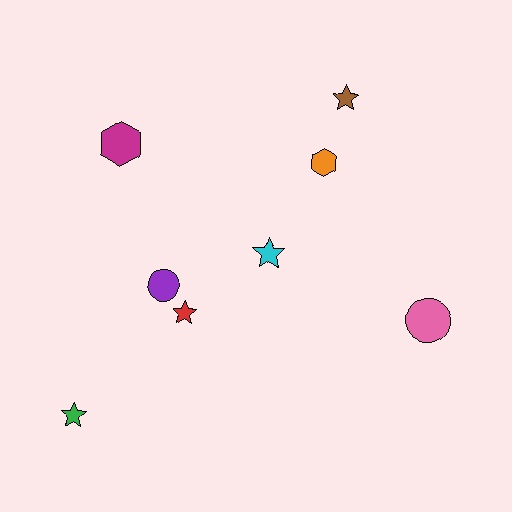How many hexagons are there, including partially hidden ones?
There are 2 hexagons.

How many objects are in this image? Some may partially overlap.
There are 8 objects.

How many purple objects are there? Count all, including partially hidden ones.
There is 1 purple object.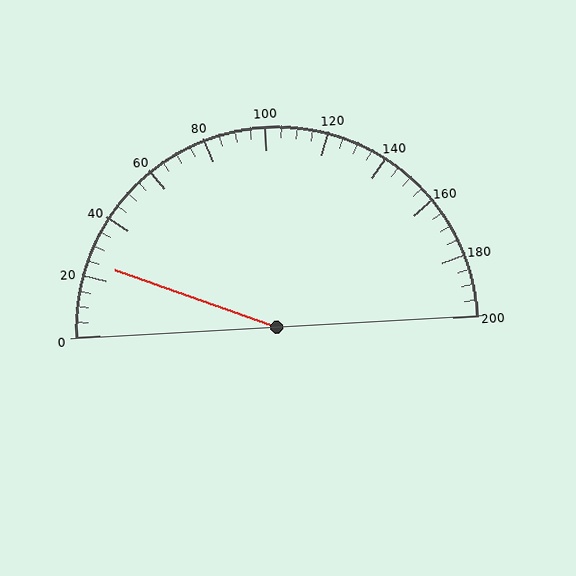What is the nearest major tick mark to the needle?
The nearest major tick mark is 20.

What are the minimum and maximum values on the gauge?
The gauge ranges from 0 to 200.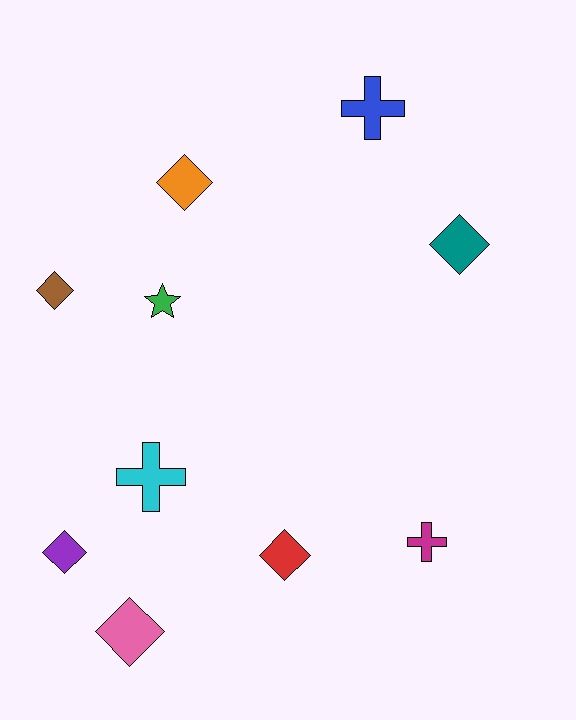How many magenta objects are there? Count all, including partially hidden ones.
There is 1 magenta object.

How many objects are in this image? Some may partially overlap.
There are 10 objects.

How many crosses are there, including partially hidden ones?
There are 3 crosses.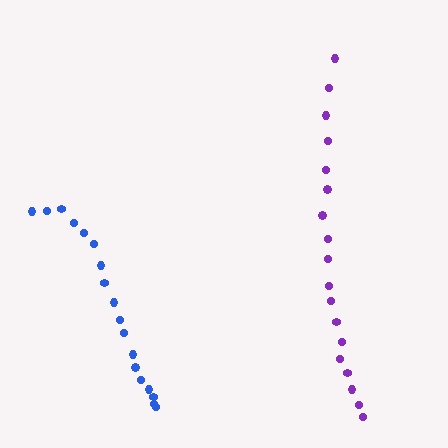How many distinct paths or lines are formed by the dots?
There are 2 distinct paths.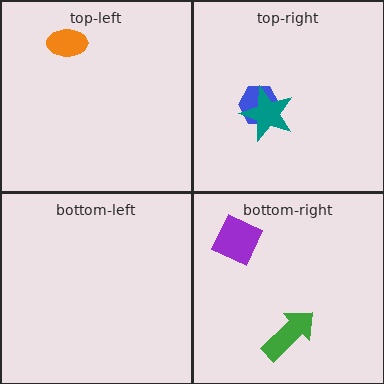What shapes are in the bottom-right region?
The purple diamond, the green arrow.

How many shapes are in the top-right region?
2.